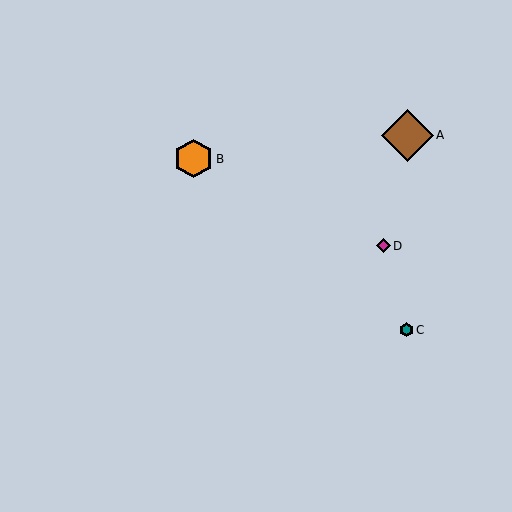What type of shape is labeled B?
Shape B is an orange hexagon.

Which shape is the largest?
The brown diamond (labeled A) is the largest.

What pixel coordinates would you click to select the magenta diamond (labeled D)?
Click at (383, 246) to select the magenta diamond D.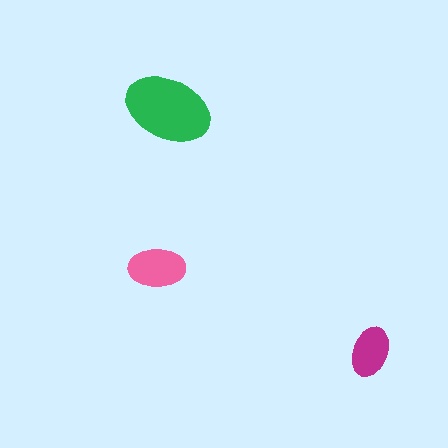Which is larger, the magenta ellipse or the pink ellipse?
The pink one.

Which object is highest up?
The green ellipse is topmost.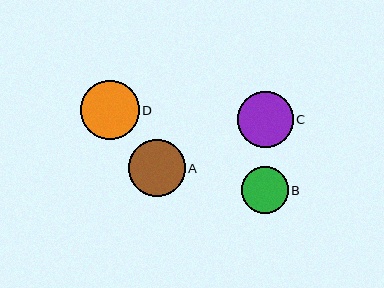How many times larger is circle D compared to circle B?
Circle D is approximately 1.2 times the size of circle B.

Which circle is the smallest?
Circle B is the smallest with a size of approximately 47 pixels.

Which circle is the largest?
Circle D is the largest with a size of approximately 59 pixels.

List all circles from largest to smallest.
From largest to smallest: D, A, C, B.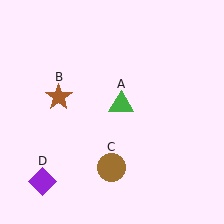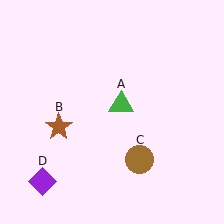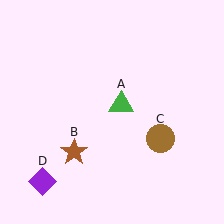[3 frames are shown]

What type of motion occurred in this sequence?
The brown star (object B), brown circle (object C) rotated counterclockwise around the center of the scene.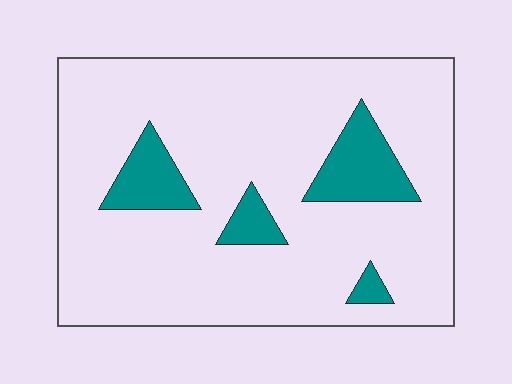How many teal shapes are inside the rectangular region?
4.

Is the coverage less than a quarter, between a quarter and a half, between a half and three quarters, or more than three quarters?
Less than a quarter.